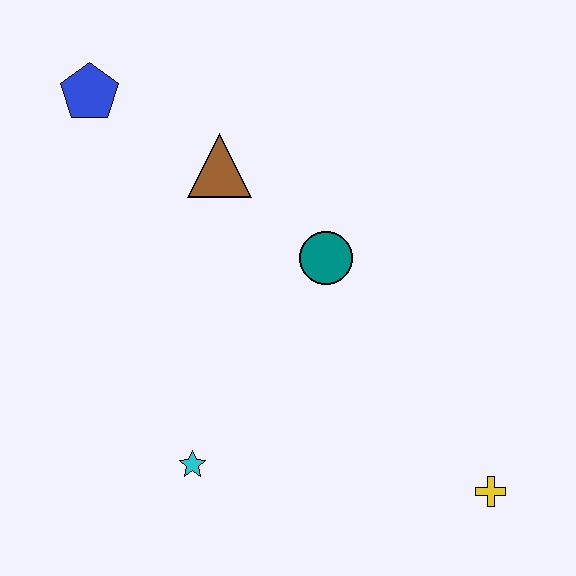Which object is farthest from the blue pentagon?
The yellow cross is farthest from the blue pentagon.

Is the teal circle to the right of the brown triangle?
Yes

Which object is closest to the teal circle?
The brown triangle is closest to the teal circle.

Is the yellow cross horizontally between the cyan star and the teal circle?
No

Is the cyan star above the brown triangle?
No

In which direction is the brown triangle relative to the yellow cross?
The brown triangle is above the yellow cross.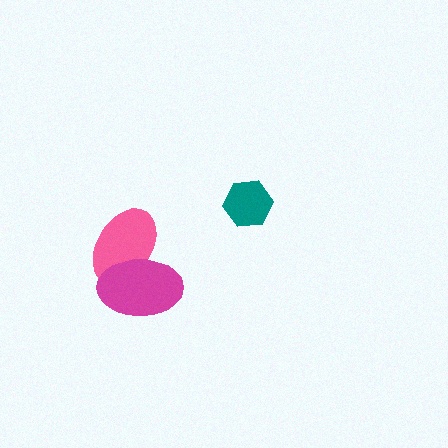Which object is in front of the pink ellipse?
The magenta ellipse is in front of the pink ellipse.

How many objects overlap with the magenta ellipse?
1 object overlaps with the magenta ellipse.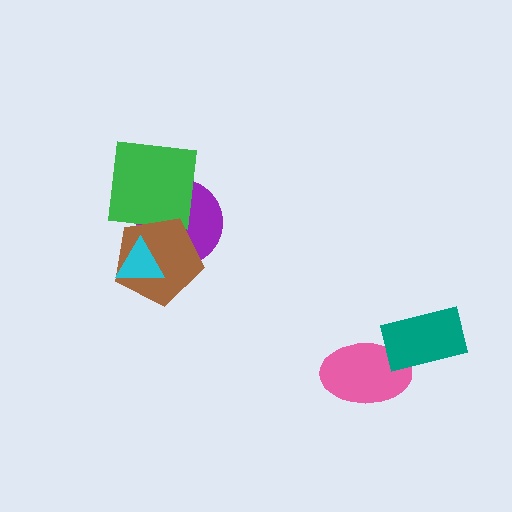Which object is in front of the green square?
The brown pentagon is in front of the green square.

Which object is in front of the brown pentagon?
The cyan triangle is in front of the brown pentagon.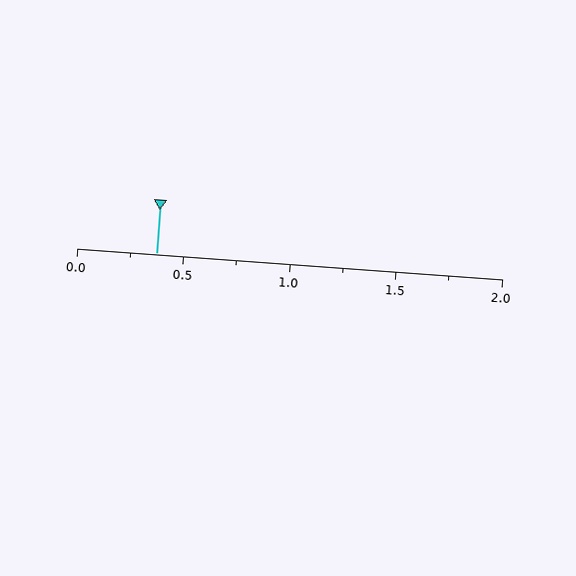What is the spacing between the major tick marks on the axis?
The major ticks are spaced 0.5 apart.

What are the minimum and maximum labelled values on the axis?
The axis runs from 0.0 to 2.0.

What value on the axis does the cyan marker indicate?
The marker indicates approximately 0.38.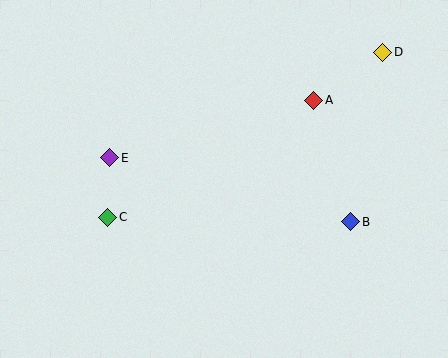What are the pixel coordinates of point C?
Point C is at (108, 217).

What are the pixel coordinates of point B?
Point B is at (351, 222).